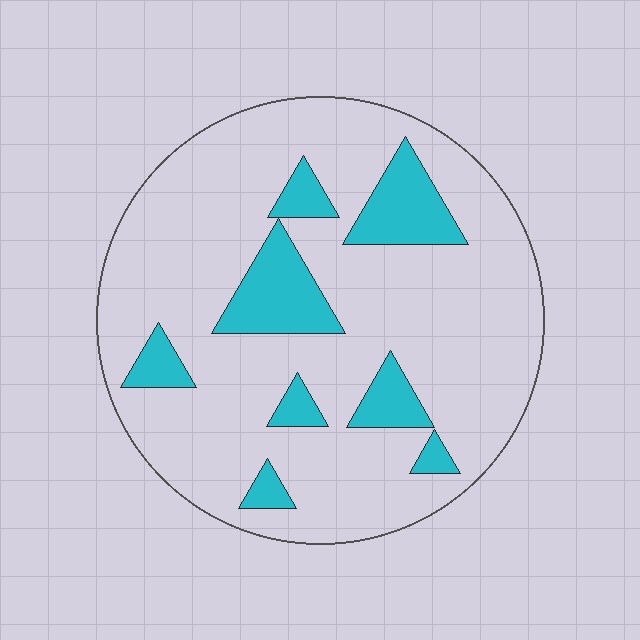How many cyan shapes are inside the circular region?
8.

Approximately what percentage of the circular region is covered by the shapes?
Approximately 20%.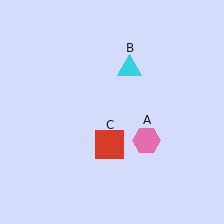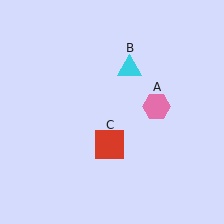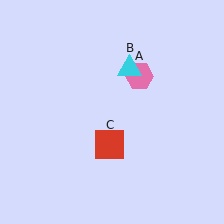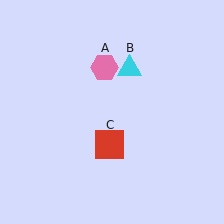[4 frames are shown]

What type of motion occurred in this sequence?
The pink hexagon (object A) rotated counterclockwise around the center of the scene.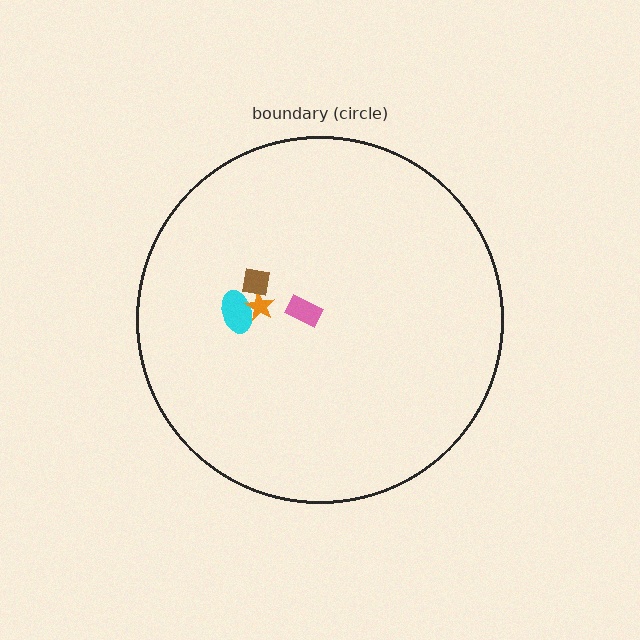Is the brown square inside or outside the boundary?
Inside.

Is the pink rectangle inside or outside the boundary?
Inside.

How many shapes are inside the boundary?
4 inside, 0 outside.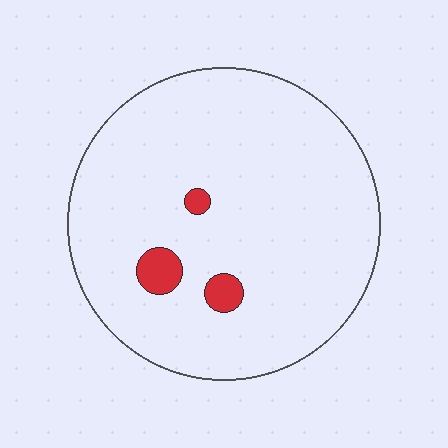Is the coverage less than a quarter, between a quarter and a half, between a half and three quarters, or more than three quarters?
Less than a quarter.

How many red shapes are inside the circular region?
3.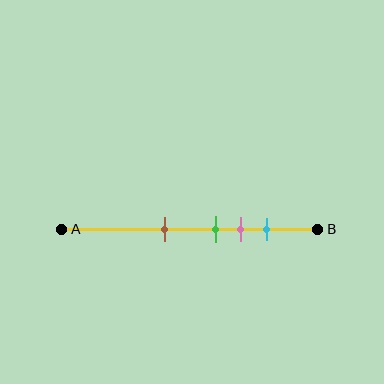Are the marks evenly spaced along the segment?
No, the marks are not evenly spaced.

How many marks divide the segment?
There are 4 marks dividing the segment.